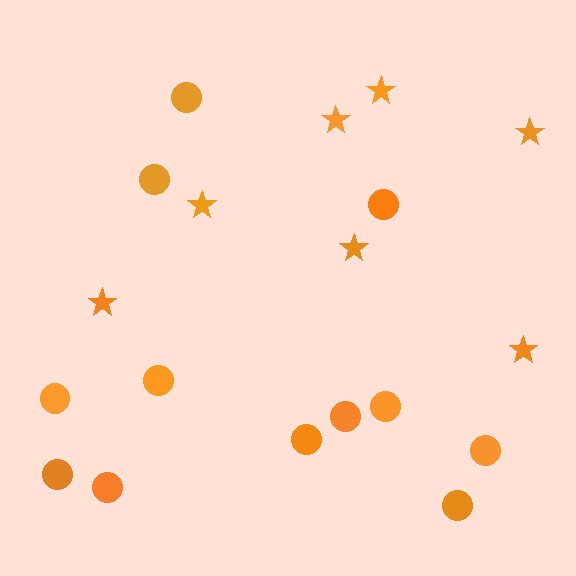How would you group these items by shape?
There are 2 groups: one group of circles (12) and one group of stars (7).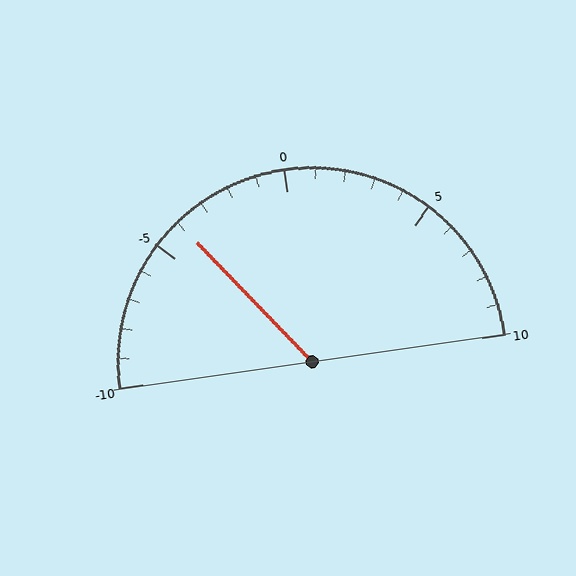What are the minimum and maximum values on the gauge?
The gauge ranges from -10 to 10.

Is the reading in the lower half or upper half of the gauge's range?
The reading is in the lower half of the range (-10 to 10).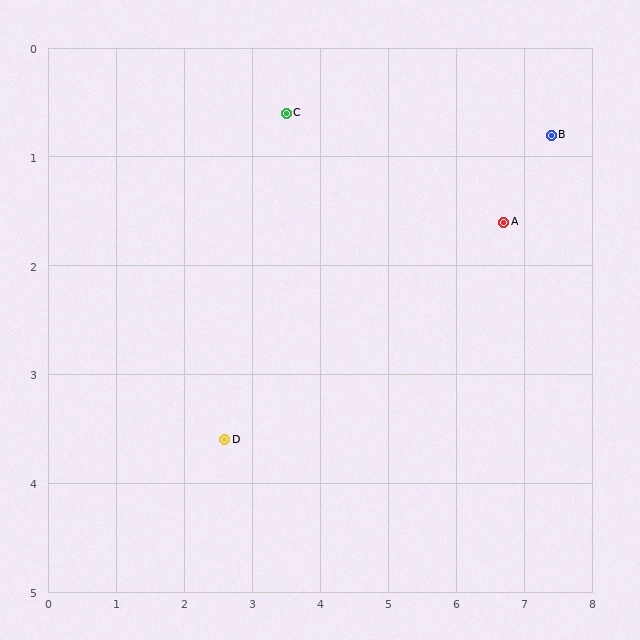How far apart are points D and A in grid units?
Points D and A are about 4.6 grid units apart.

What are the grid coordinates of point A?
Point A is at approximately (6.7, 1.6).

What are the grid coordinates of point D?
Point D is at approximately (2.6, 3.6).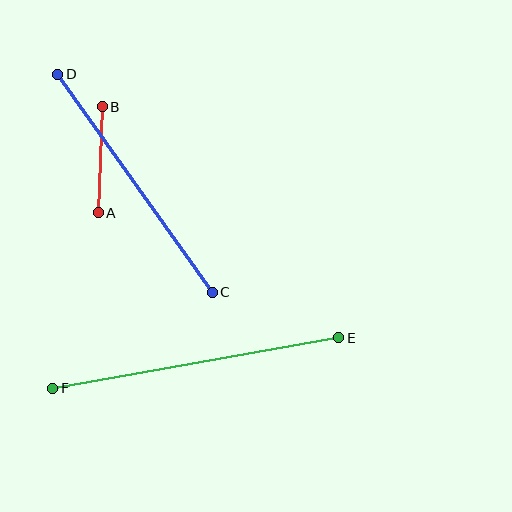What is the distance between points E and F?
The distance is approximately 290 pixels.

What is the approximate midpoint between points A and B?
The midpoint is at approximately (100, 160) pixels.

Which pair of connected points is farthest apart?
Points E and F are farthest apart.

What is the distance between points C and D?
The distance is approximately 267 pixels.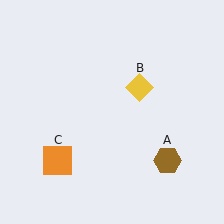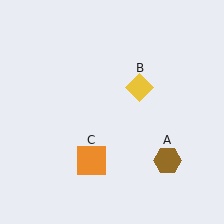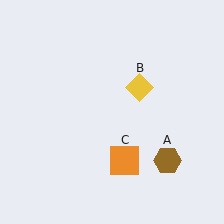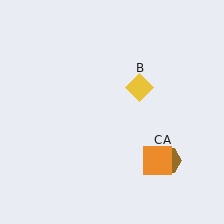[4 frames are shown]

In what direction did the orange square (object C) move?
The orange square (object C) moved right.